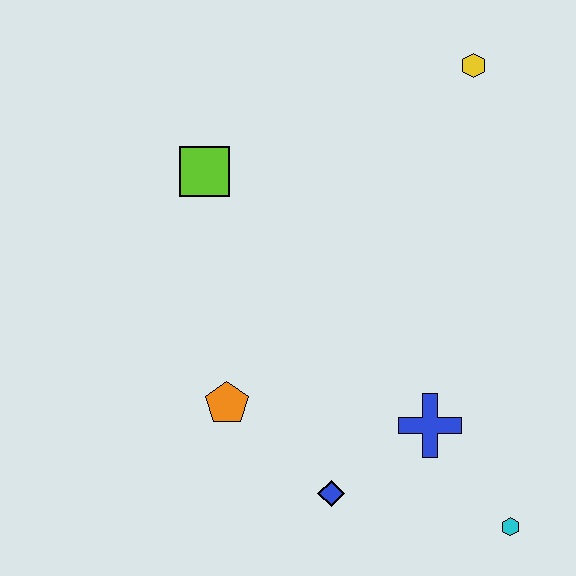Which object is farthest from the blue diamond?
The yellow hexagon is farthest from the blue diamond.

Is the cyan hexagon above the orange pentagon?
No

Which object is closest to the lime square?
The orange pentagon is closest to the lime square.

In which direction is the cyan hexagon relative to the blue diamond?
The cyan hexagon is to the right of the blue diamond.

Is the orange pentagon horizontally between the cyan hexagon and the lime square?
Yes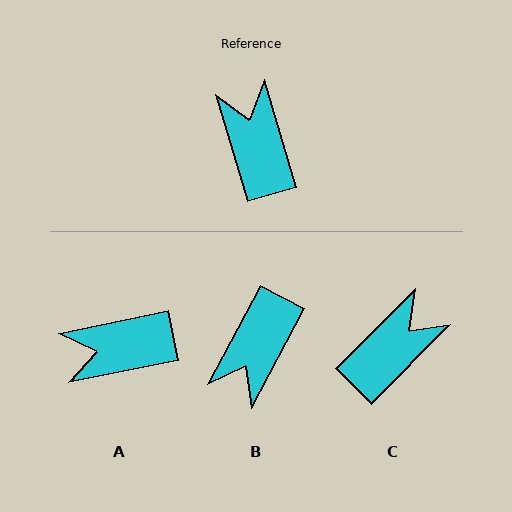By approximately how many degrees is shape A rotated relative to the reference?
Approximately 85 degrees counter-clockwise.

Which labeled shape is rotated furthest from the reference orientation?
B, about 135 degrees away.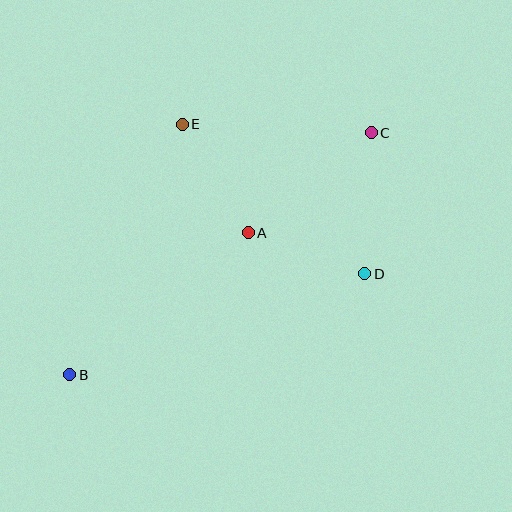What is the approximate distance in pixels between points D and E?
The distance between D and E is approximately 236 pixels.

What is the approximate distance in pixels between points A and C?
The distance between A and C is approximately 159 pixels.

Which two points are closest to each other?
Points A and D are closest to each other.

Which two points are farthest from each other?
Points B and C are farthest from each other.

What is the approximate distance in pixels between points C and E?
The distance between C and E is approximately 189 pixels.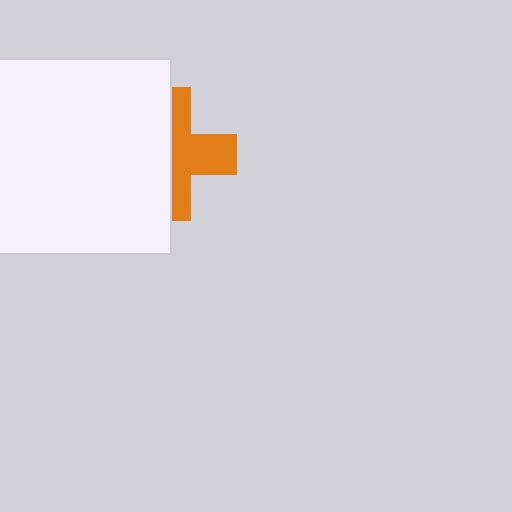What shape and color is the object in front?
The object in front is a white square.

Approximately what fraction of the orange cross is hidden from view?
Roughly 51% of the orange cross is hidden behind the white square.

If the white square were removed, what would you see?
You would see the complete orange cross.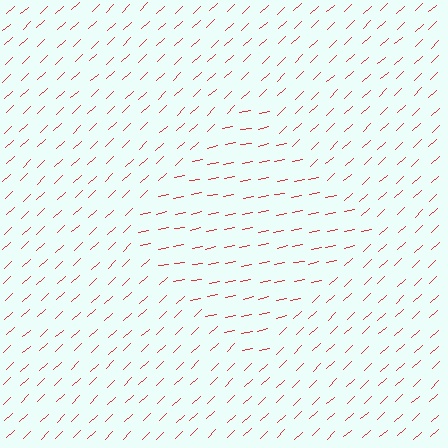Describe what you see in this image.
The image is filled with small red line segments. A diamond region in the image has lines oriented differently from the surrounding lines, creating a visible texture boundary.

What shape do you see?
I see a diamond.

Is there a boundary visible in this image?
Yes, there is a texture boundary formed by a change in line orientation.